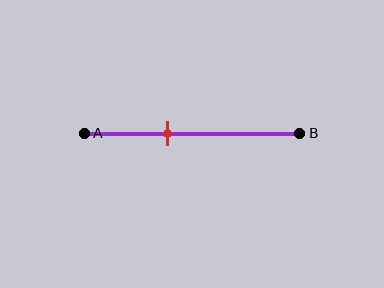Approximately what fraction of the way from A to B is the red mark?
The red mark is approximately 40% of the way from A to B.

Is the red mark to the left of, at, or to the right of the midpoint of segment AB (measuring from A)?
The red mark is to the left of the midpoint of segment AB.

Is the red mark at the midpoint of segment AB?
No, the mark is at about 40% from A, not at the 50% midpoint.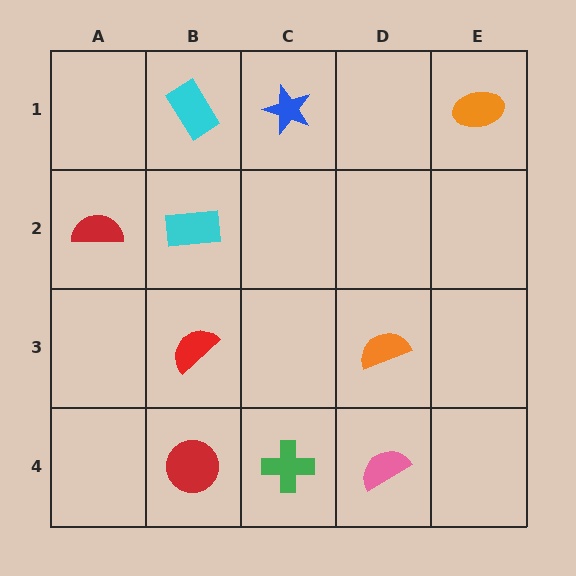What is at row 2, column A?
A red semicircle.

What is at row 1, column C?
A blue star.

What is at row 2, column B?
A cyan rectangle.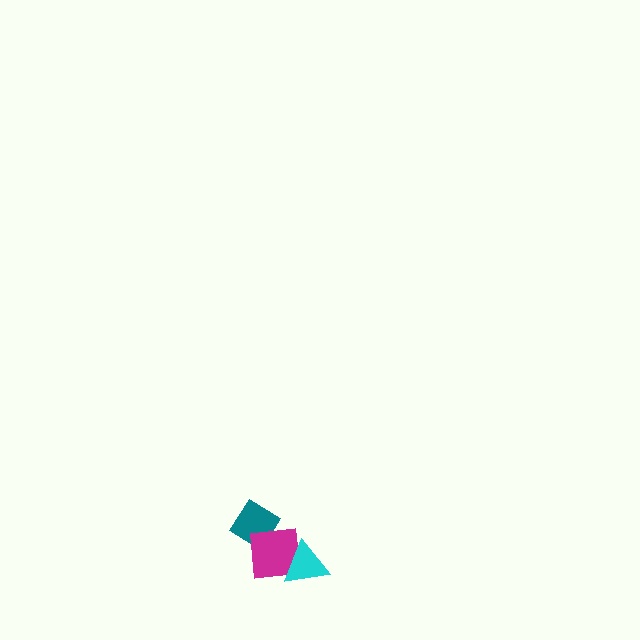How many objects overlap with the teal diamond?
1 object overlaps with the teal diamond.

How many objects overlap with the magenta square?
2 objects overlap with the magenta square.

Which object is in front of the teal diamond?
The magenta square is in front of the teal diamond.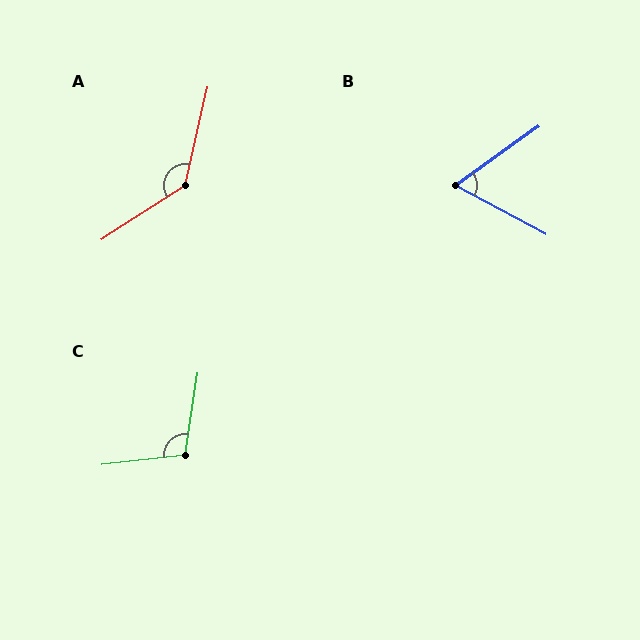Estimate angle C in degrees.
Approximately 105 degrees.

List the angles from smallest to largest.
B (64°), C (105°), A (135°).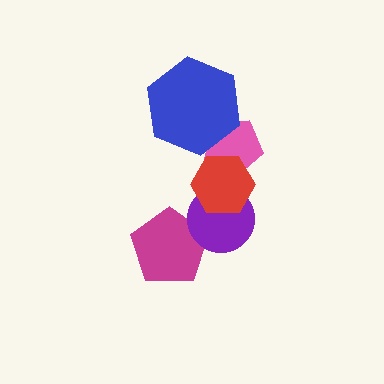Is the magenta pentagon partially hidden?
Yes, it is partially covered by another shape.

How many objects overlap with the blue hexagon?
1 object overlaps with the blue hexagon.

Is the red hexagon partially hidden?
No, no other shape covers it.